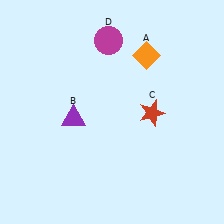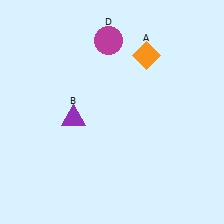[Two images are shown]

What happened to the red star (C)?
The red star (C) was removed in Image 2. It was in the bottom-right area of Image 1.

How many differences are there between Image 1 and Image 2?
There is 1 difference between the two images.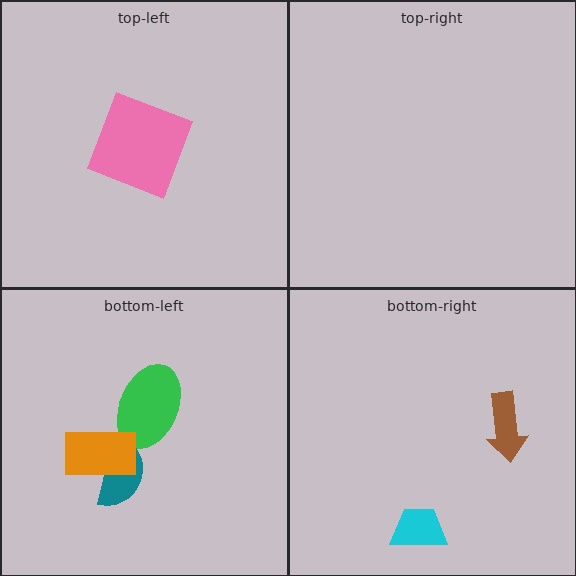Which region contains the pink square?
The top-left region.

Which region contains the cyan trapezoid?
The bottom-right region.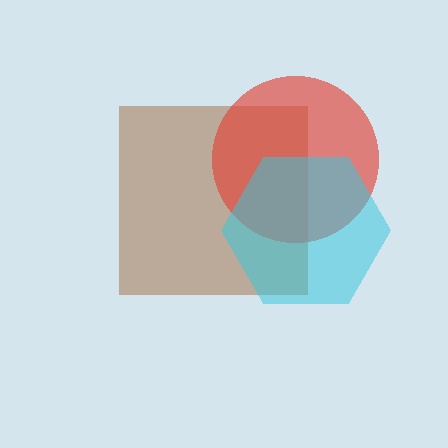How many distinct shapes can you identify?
There are 3 distinct shapes: a brown square, a red circle, a cyan hexagon.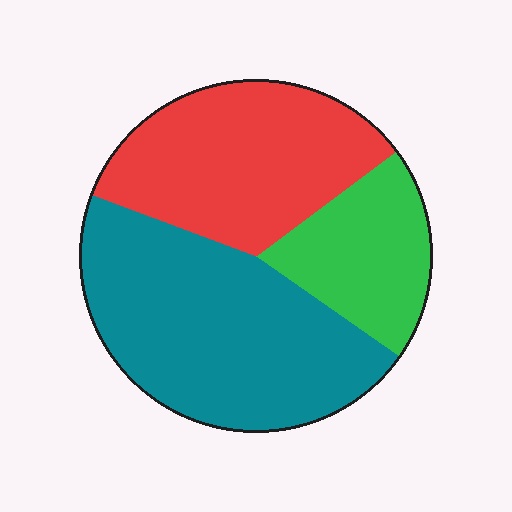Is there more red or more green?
Red.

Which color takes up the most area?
Teal, at roughly 45%.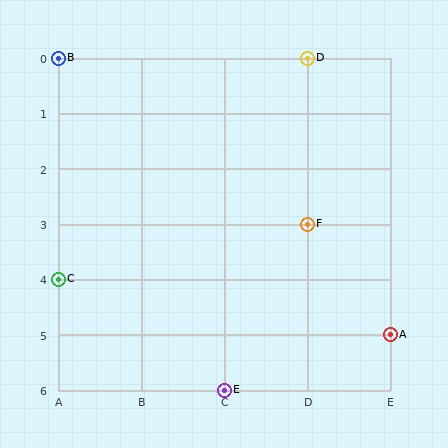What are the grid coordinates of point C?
Point C is at grid coordinates (A, 4).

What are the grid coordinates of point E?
Point E is at grid coordinates (C, 6).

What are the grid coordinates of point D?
Point D is at grid coordinates (D, 0).